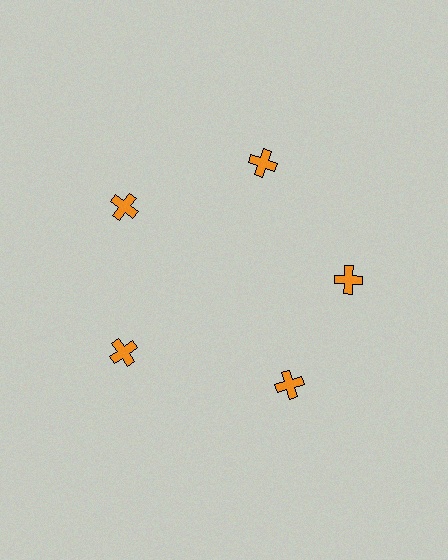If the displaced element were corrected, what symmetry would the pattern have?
It would have 5-fold rotational symmetry — the pattern would map onto itself every 72 degrees.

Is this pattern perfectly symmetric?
No. The 5 orange crosses are arranged in a ring, but one element near the 5 o'clock position is rotated out of alignment along the ring, breaking the 5-fold rotational symmetry.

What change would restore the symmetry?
The symmetry would be restored by rotating it back into even spacing with its neighbors so that all 5 crosses sit at equal angles and equal distance from the center.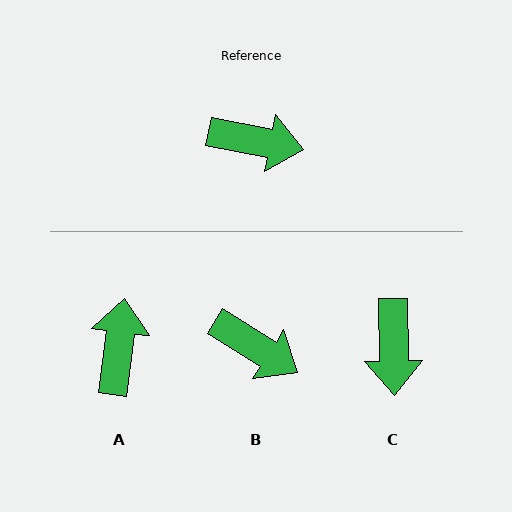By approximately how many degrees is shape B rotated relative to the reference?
Approximately 21 degrees clockwise.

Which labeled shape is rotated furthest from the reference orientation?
A, about 94 degrees away.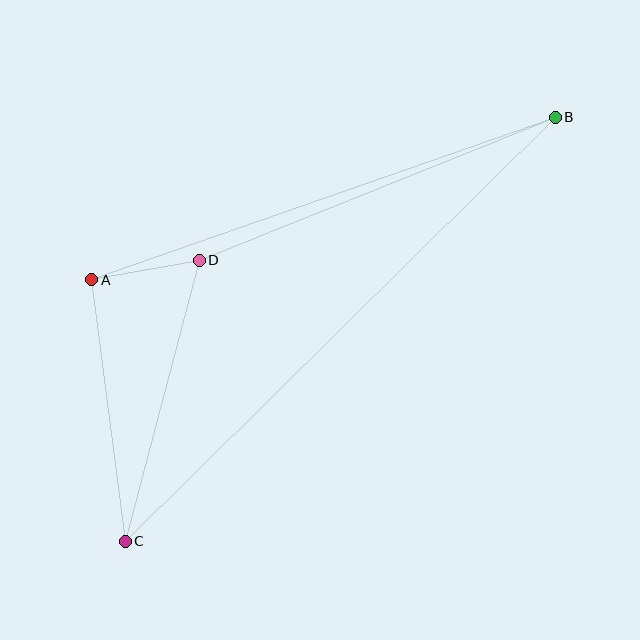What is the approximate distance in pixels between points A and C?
The distance between A and C is approximately 264 pixels.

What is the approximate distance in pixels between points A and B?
The distance between A and B is approximately 491 pixels.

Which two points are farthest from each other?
Points B and C are farthest from each other.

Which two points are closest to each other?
Points A and D are closest to each other.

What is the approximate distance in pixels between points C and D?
The distance between C and D is approximately 291 pixels.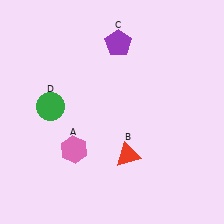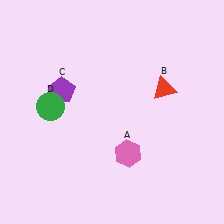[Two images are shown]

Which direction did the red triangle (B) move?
The red triangle (B) moved up.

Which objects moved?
The objects that moved are: the pink hexagon (A), the red triangle (B), the purple pentagon (C).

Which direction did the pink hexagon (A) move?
The pink hexagon (A) moved right.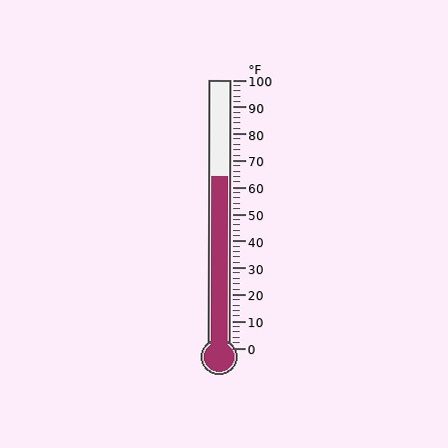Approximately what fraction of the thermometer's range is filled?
The thermometer is filled to approximately 65% of its range.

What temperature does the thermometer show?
The thermometer shows approximately 64°F.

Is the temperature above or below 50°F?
The temperature is above 50°F.